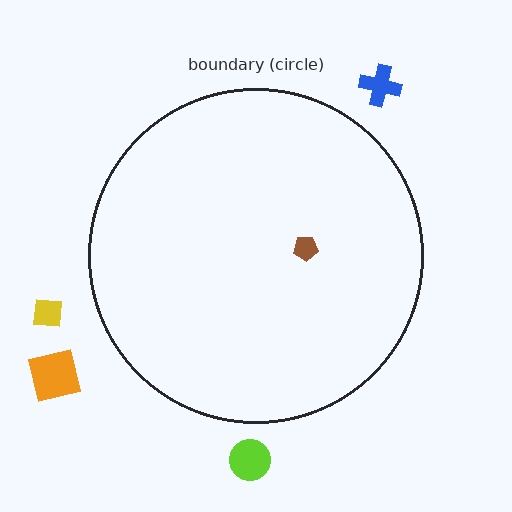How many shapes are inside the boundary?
1 inside, 4 outside.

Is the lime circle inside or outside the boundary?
Outside.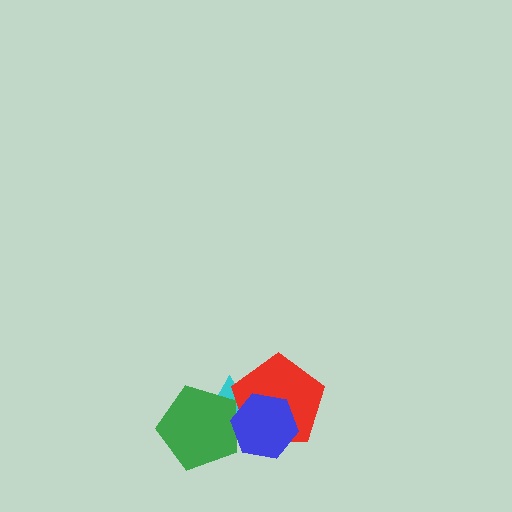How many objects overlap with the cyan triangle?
3 objects overlap with the cyan triangle.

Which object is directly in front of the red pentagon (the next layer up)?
The green pentagon is directly in front of the red pentagon.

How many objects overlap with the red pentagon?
3 objects overlap with the red pentagon.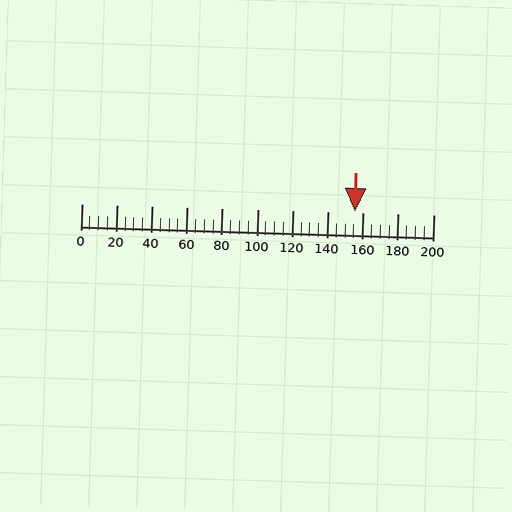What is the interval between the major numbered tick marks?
The major tick marks are spaced 20 units apart.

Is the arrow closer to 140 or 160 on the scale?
The arrow is closer to 160.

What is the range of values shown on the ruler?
The ruler shows values from 0 to 200.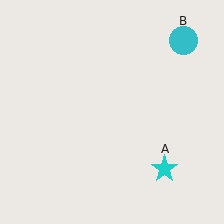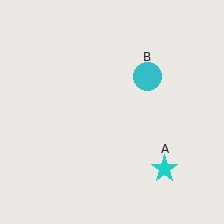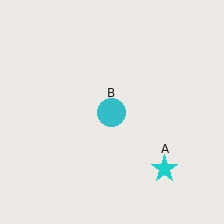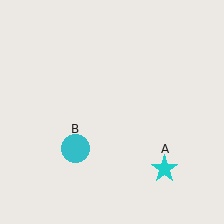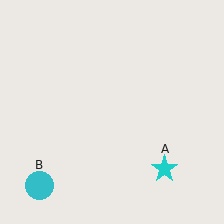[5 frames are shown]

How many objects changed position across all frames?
1 object changed position: cyan circle (object B).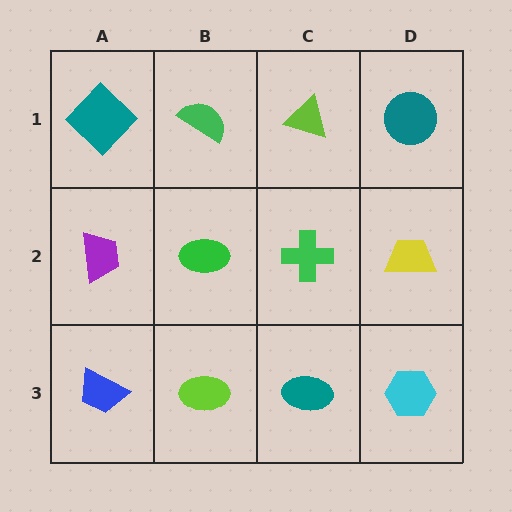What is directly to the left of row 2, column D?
A green cross.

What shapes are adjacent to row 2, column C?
A lime triangle (row 1, column C), a teal ellipse (row 3, column C), a green ellipse (row 2, column B), a yellow trapezoid (row 2, column D).